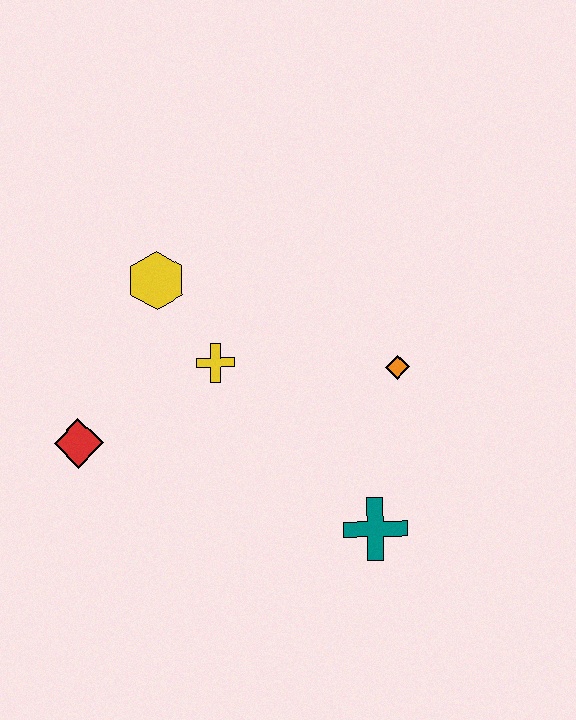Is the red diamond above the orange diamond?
No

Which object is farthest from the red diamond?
The orange diamond is farthest from the red diamond.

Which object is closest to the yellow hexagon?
The yellow cross is closest to the yellow hexagon.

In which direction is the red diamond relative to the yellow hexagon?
The red diamond is below the yellow hexagon.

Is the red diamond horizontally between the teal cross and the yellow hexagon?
No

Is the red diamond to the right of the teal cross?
No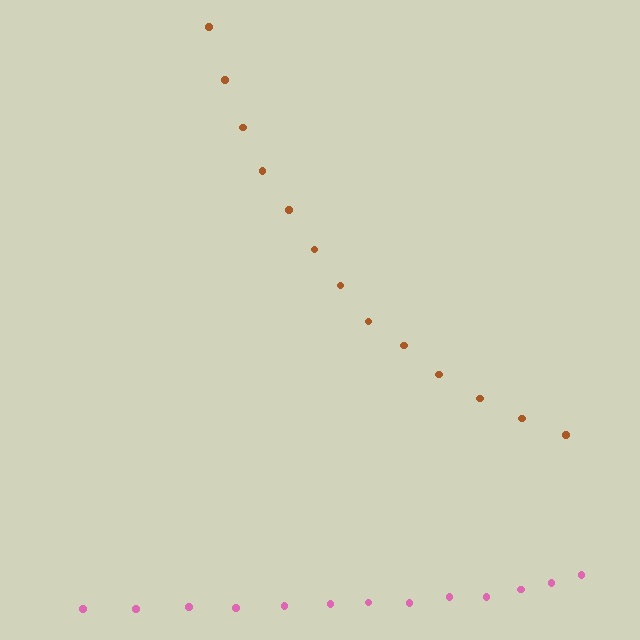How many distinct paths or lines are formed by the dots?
There are 2 distinct paths.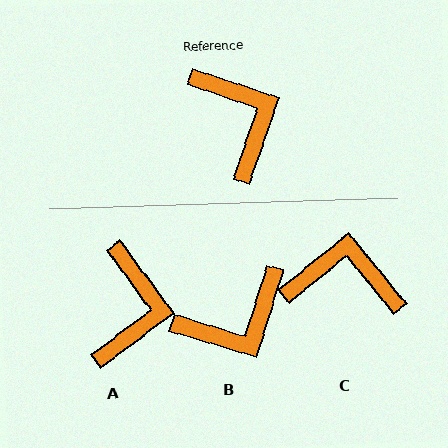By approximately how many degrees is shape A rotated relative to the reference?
Approximately 34 degrees clockwise.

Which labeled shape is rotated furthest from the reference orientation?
B, about 88 degrees away.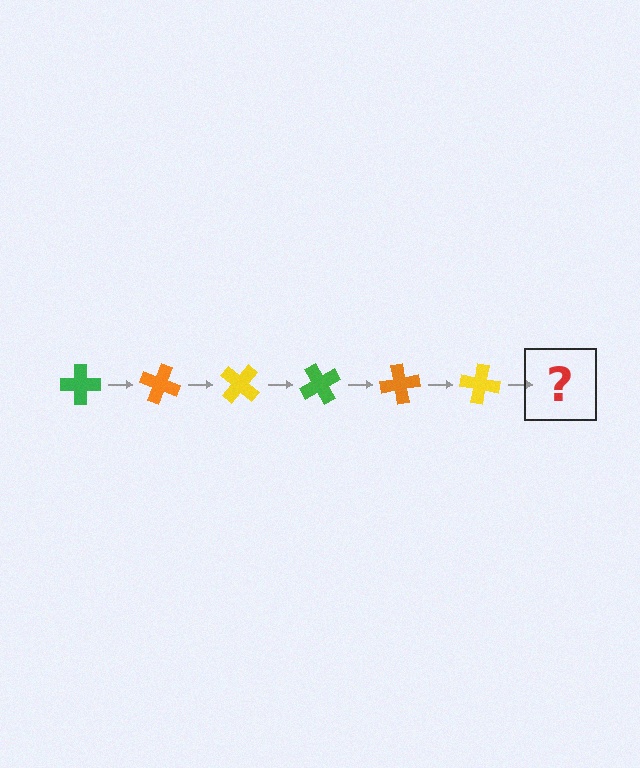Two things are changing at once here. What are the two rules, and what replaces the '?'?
The two rules are that it rotates 20 degrees each step and the color cycles through green, orange, and yellow. The '?' should be a green cross, rotated 120 degrees from the start.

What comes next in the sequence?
The next element should be a green cross, rotated 120 degrees from the start.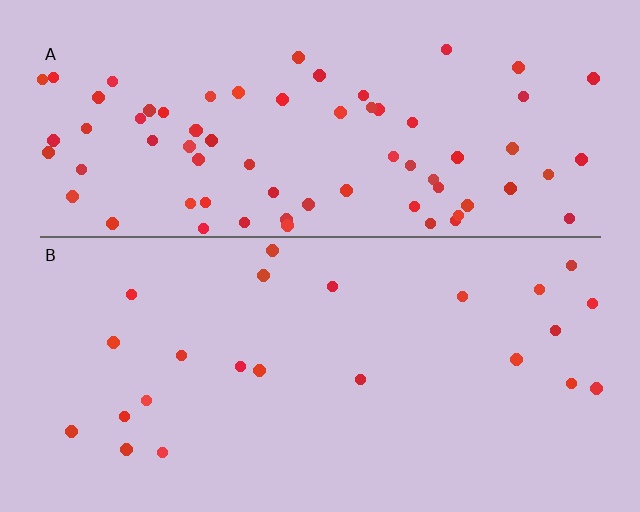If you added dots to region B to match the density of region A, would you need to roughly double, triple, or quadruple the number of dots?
Approximately triple.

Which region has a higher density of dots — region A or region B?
A (the top).